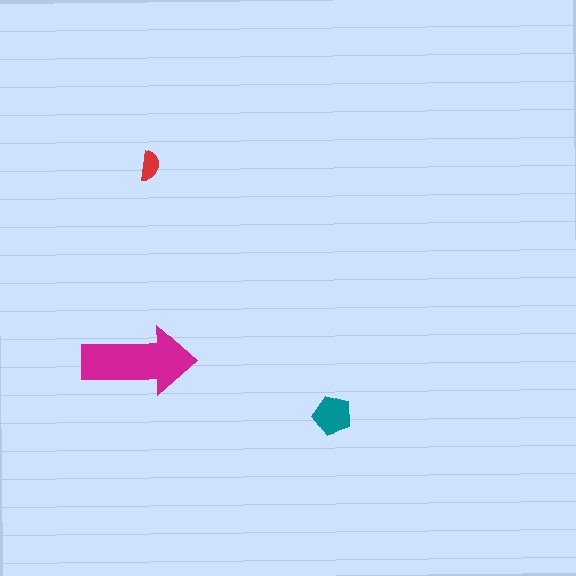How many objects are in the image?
There are 3 objects in the image.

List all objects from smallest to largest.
The red semicircle, the teal pentagon, the magenta arrow.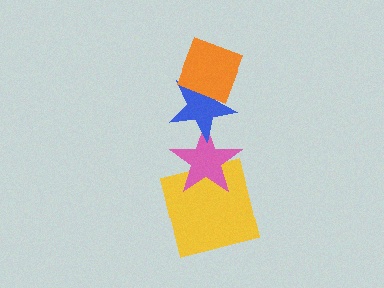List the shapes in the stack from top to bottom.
From top to bottom: the orange diamond, the blue star, the pink star, the yellow square.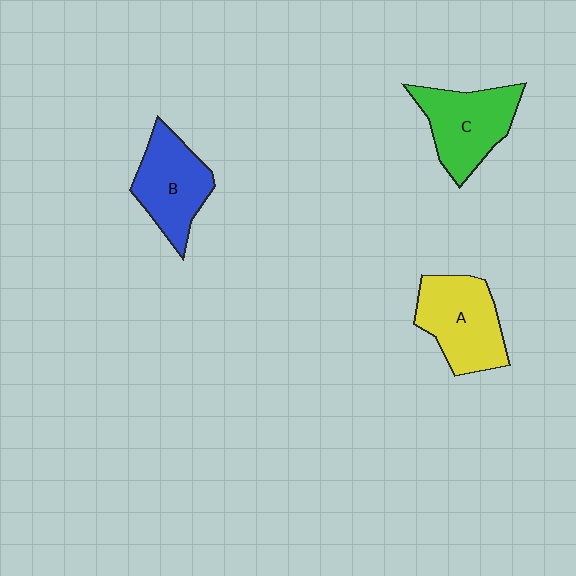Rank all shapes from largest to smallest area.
From largest to smallest: A (yellow), C (green), B (blue).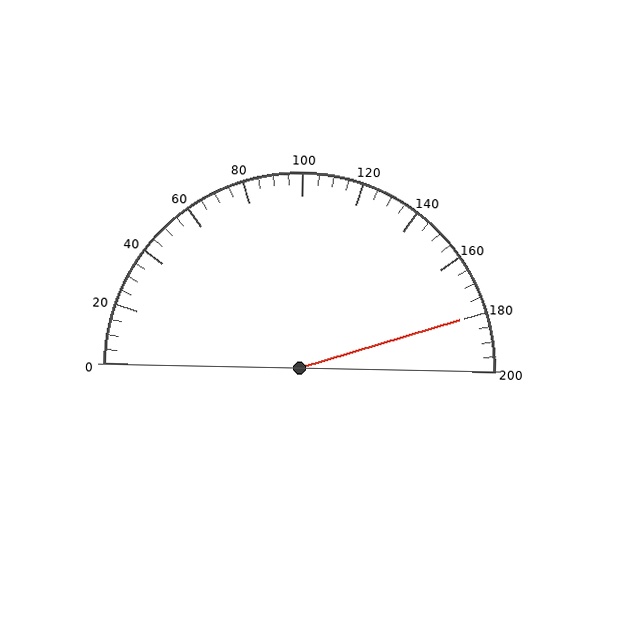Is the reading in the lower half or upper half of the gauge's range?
The reading is in the upper half of the range (0 to 200).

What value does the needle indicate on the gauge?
The needle indicates approximately 180.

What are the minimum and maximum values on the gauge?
The gauge ranges from 0 to 200.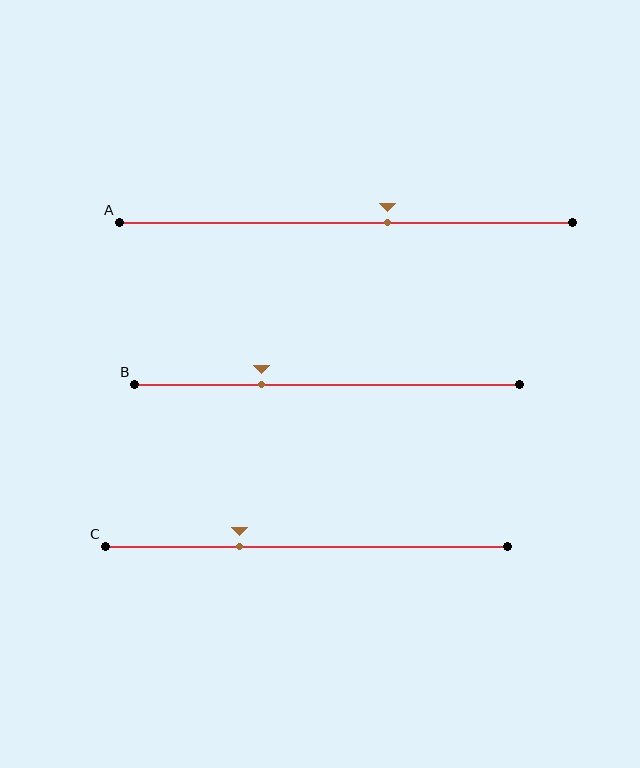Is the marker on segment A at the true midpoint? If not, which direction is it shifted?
No, the marker on segment A is shifted to the right by about 9% of the segment length.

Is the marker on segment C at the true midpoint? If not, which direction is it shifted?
No, the marker on segment C is shifted to the left by about 17% of the segment length.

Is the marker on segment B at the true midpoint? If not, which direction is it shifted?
No, the marker on segment B is shifted to the left by about 17% of the segment length.